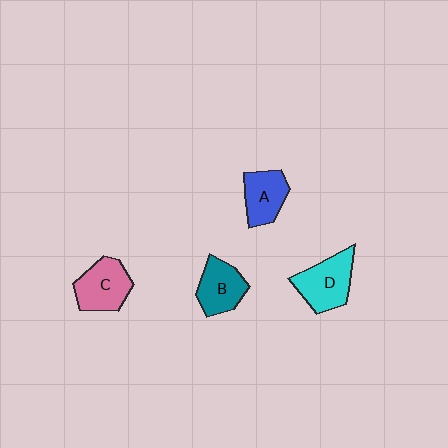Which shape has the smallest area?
Shape A (blue).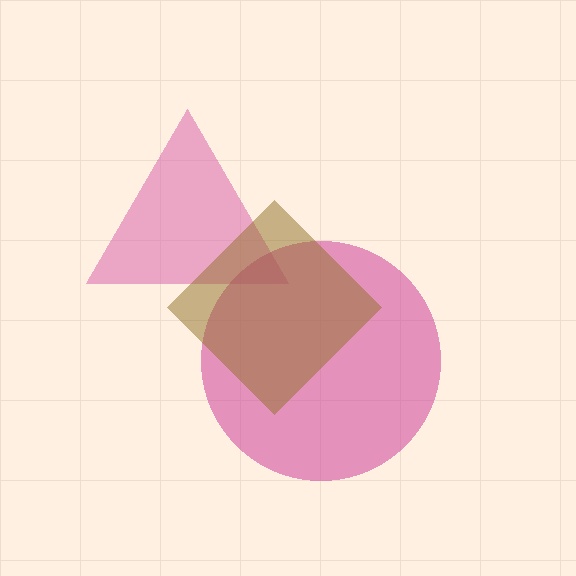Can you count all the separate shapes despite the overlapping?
Yes, there are 3 separate shapes.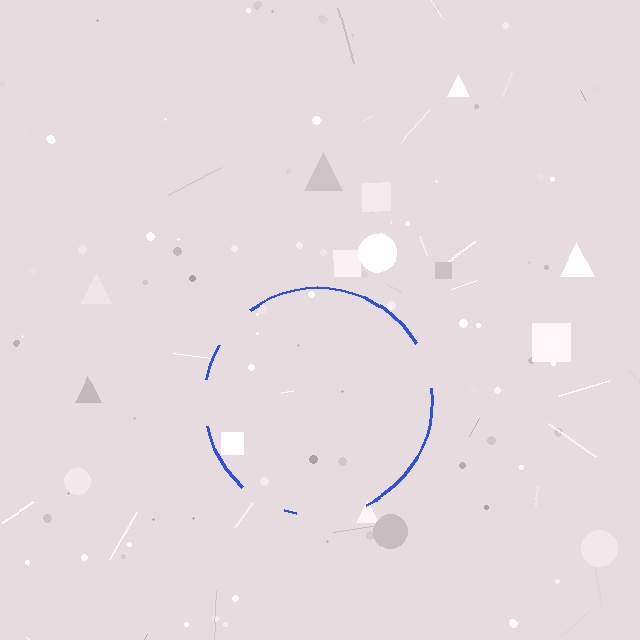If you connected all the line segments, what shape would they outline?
They would outline a circle.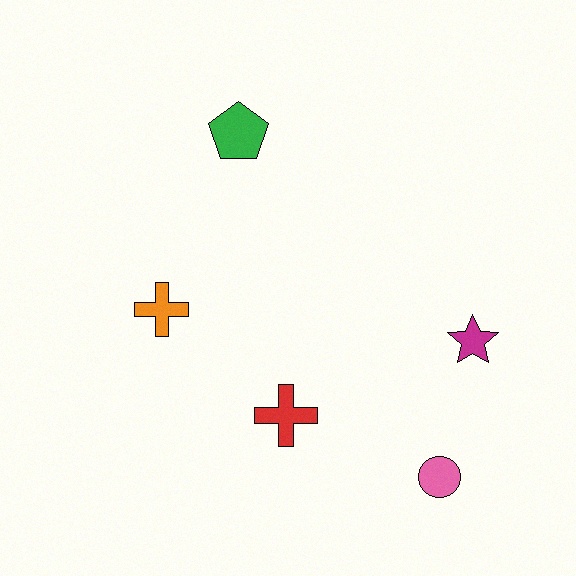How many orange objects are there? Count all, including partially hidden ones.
There is 1 orange object.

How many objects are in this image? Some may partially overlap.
There are 5 objects.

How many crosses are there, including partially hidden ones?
There are 2 crosses.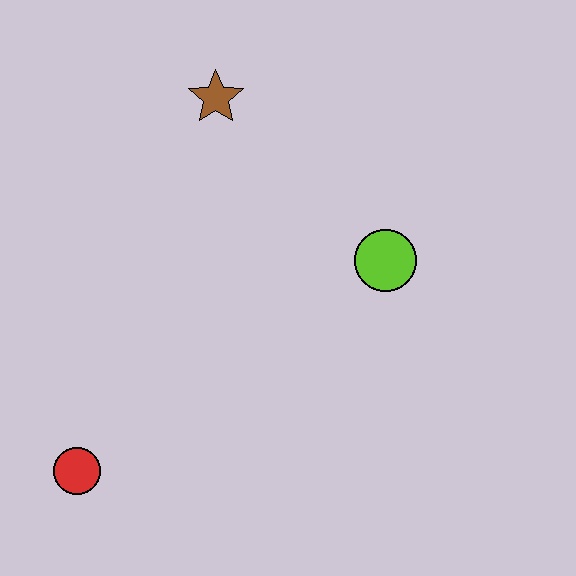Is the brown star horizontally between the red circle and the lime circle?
Yes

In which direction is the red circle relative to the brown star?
The red circle is below the brown star.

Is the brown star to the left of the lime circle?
Yes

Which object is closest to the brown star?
The lime circle is closest to the brown star.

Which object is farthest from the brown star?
The red circle is farthest from the brown star.